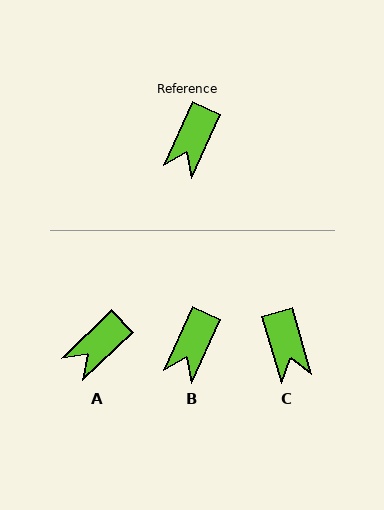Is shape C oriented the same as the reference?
No, it is off by about 40 degrees.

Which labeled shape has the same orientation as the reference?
B.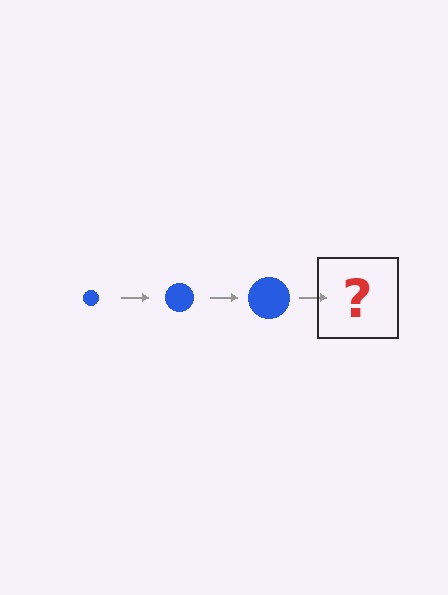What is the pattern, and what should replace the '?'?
The pattern is that the circle gets progressively larger each step. The '?' should be a blue circle, larger than the previous one.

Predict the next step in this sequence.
The next step is a blue circle, larger than the previous one.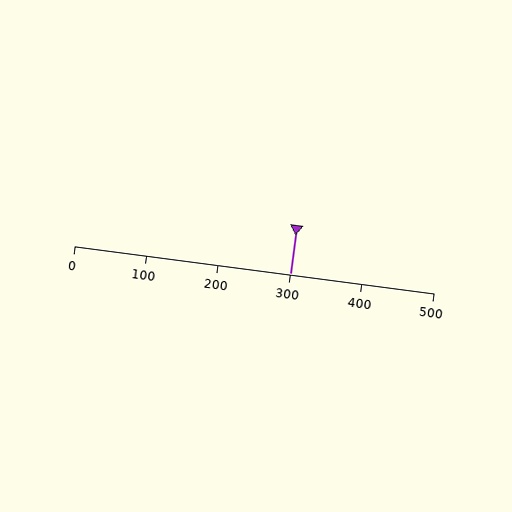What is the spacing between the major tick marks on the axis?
The major ticks are spaced 100 apart.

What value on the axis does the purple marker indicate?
The marker indicates approximately 300.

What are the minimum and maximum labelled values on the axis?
The axis runs from 0 to 500.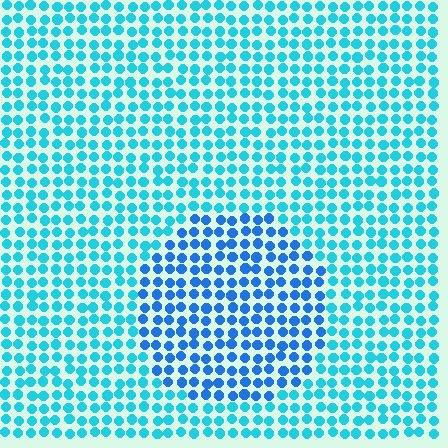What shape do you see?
I see a circle.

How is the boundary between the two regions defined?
The boundary is defined purely by a slight shift in hue (about 29 degrees). Spacing, size, and orientation are identical on both sides.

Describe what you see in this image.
The image is filled with small cyan elements in a uniform arrangement. A circle-shaped region is visible where the elements are tinted to a slightly different hue, forming a subtle color boundary.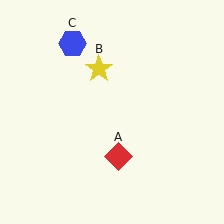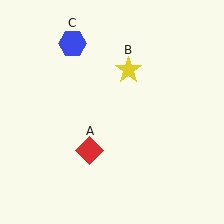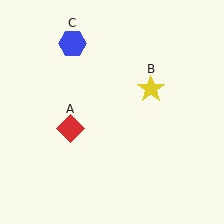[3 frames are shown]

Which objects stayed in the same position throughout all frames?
Blue hexagon (object C) remained stationary.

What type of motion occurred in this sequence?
The red diamond (object A), yellow star (object B) rotated clockwise around the center of the scene.